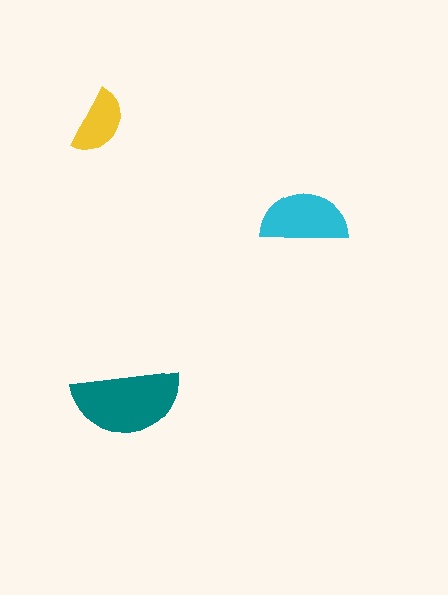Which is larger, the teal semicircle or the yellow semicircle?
The teal one.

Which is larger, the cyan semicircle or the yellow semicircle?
The cyan one.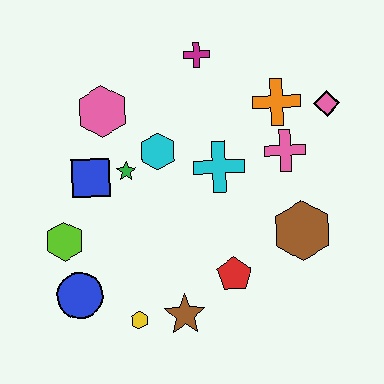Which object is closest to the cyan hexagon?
The green star is closest to the cyan hexagon.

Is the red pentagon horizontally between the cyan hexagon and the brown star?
No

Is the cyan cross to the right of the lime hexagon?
Yes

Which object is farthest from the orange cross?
The blue circle is farthest from the orange cross.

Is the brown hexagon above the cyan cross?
No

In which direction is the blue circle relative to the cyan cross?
The blue circle is to the left of the cyan cross.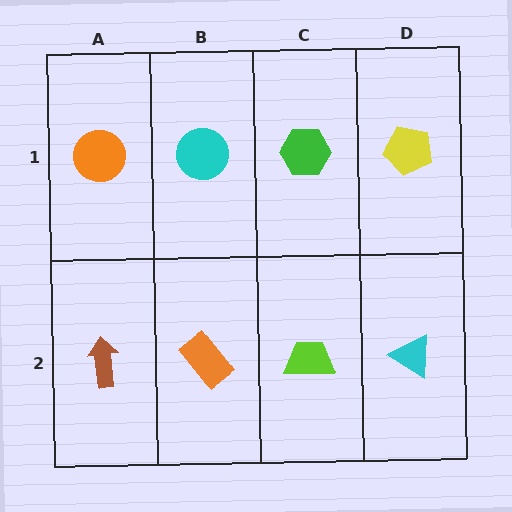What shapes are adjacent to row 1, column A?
A brown arrow (row 2, column A), a cyan circle (row 1, column B).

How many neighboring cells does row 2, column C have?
3.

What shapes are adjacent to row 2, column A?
An orange circle (row 1, column A), an orange rectangle (row 2, column B).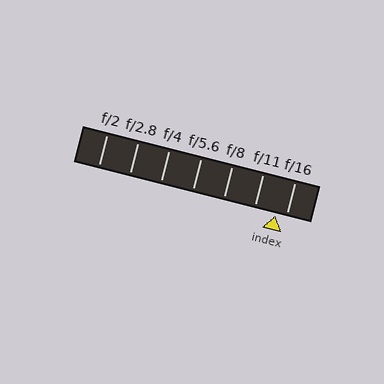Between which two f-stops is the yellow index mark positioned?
The index mark is between f/11 and f/16.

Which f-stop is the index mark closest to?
The index mark is closest to f/16.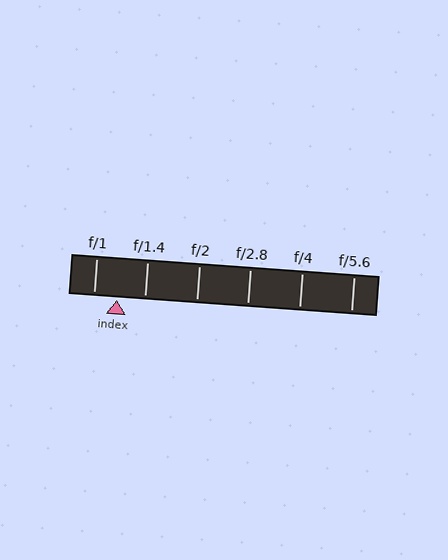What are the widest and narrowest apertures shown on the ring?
The widest aperture shown is f/1 and the narrowest is f/5.6.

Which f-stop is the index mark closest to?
The index mark is closest to f/1.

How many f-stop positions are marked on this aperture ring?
There are 6 f-stop positions marked.